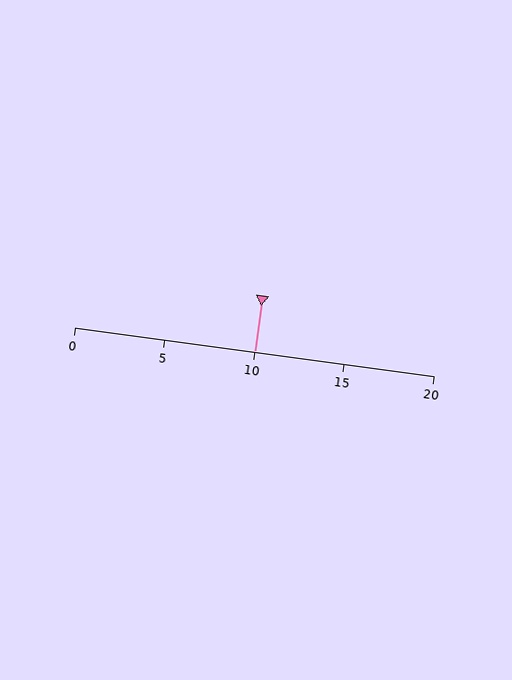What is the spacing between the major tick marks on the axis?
The major ticks are spaced 5 apart.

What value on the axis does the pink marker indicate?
The marker indicates approximately 10.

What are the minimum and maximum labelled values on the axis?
The axis runs from 0 to 20.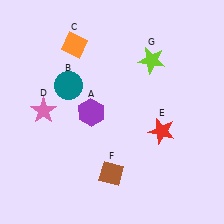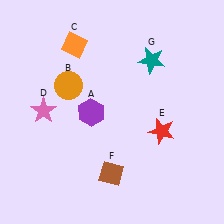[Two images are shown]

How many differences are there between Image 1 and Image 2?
There are 2 differences between the two images.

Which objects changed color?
B changed from teal to orange. G changed from lime to teal.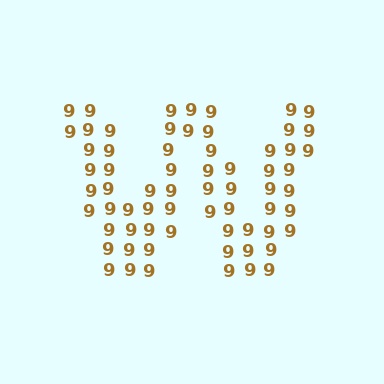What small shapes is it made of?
It is made of small digit 9's.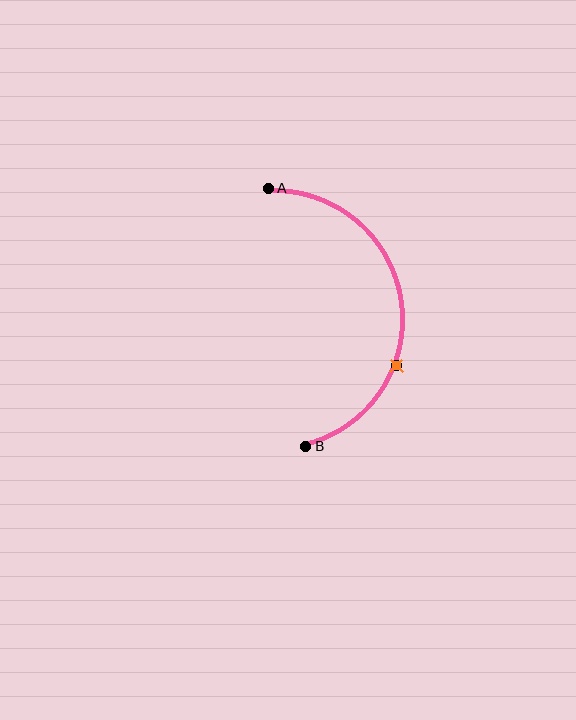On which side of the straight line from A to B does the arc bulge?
The arc bulges to the right of the straight line connecting A and B.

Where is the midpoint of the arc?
The arc midpoint is the point on the curve farthest from the straight line joining A and B. It sits to the right of that line.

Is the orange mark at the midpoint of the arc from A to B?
No. The orange mark lies on the arc but is closer to endpoint B. The arc midpoint would be at the point on the curve equidistant along the arc from both A and B.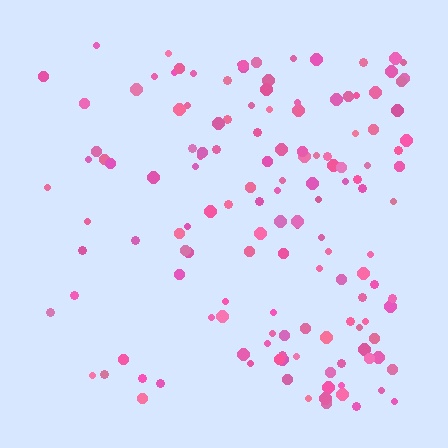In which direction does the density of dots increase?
From left to right, with the right side densest.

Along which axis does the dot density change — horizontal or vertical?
Horizontal.